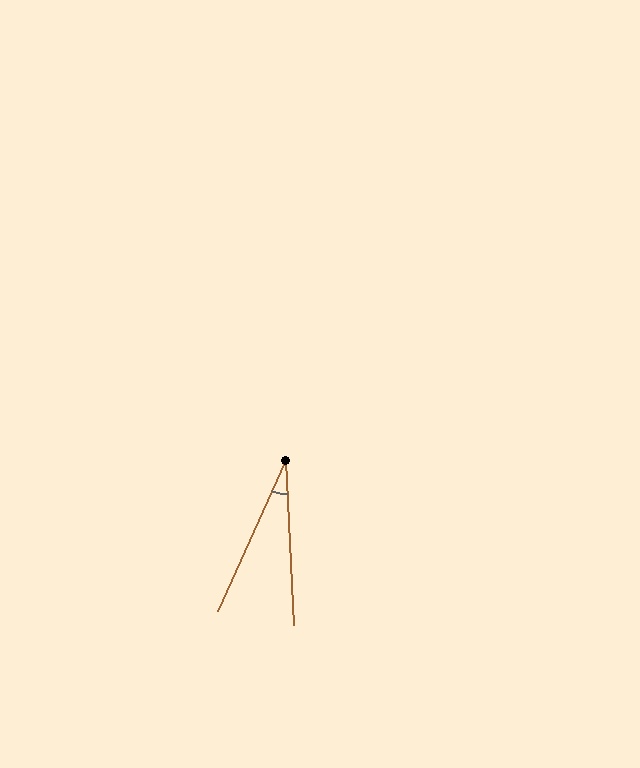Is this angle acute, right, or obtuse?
It is acute.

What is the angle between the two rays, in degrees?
Approximately 27 degrees.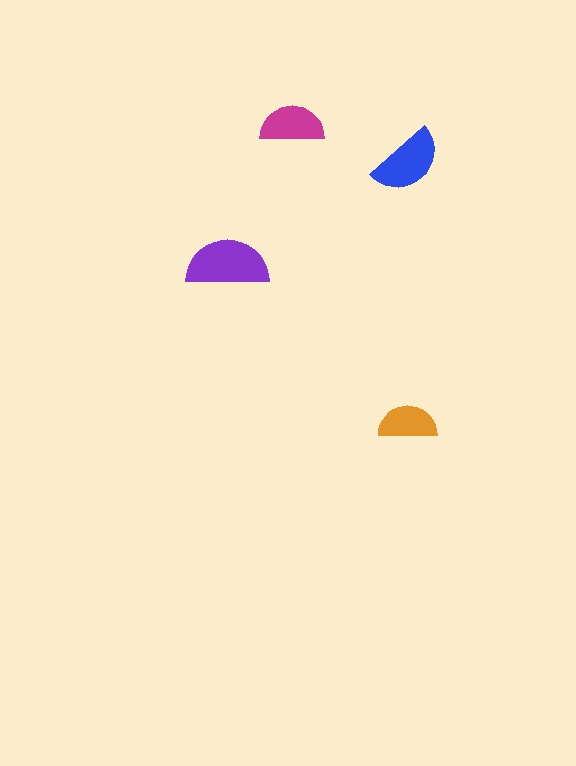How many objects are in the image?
There are 4 objects in the image.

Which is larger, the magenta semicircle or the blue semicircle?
The blue one.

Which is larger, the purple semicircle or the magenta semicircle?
The purple one.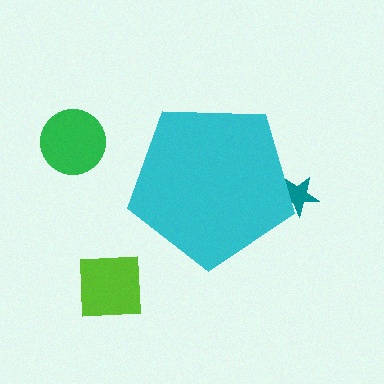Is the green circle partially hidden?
No, the green circle is fully visible.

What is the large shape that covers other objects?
A cyan pentagon.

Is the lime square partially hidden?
No, the lime square is fully visible.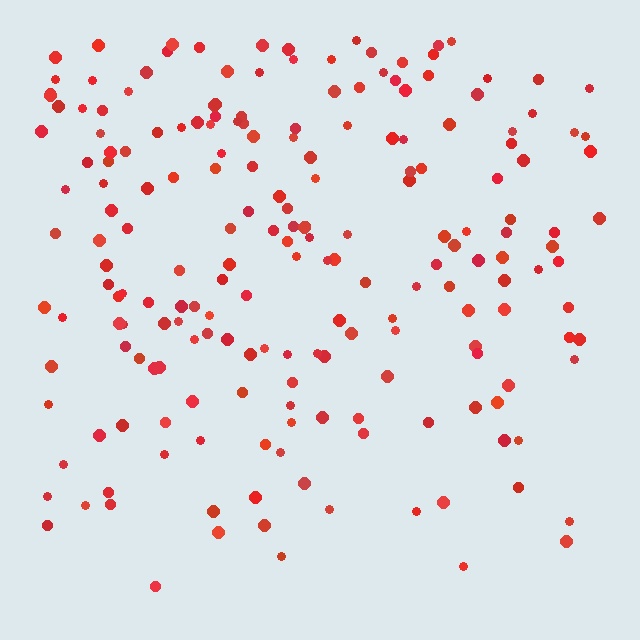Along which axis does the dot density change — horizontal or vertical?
Vertical.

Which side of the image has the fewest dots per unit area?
The bottom.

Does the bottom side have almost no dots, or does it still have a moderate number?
Still a moderate number, just noticeably fewer than the top.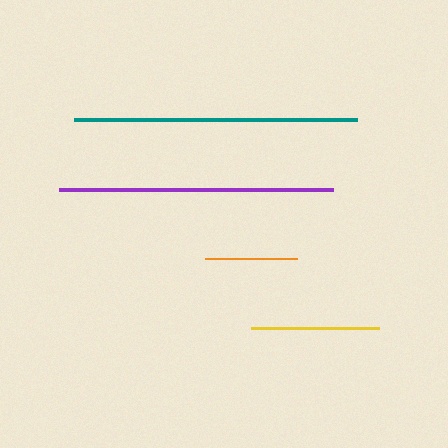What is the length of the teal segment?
The teal segment is approximately 283 pixels long.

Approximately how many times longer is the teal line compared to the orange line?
The teal line is approximately 3.1 times the length of the orange line.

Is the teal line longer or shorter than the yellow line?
The teal line is longer than the yellow line.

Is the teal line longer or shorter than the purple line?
The teal line is longer than the purple line.